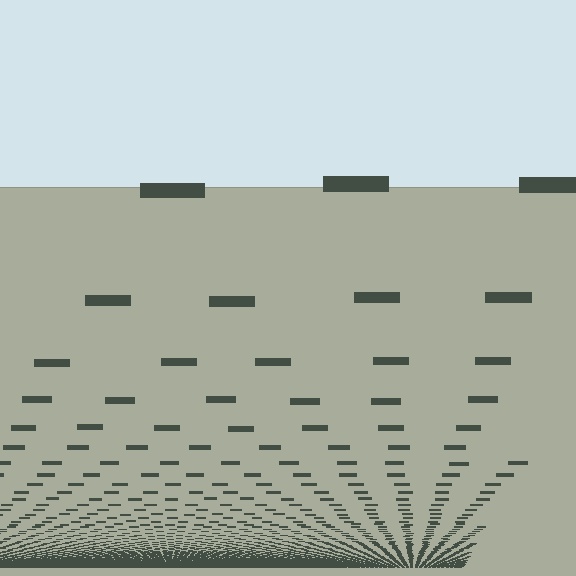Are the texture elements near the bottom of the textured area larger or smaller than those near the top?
Smaller. The gradient is inverted — elements near the bottom are smaller and denser.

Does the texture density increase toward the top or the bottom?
Density increases toward the bottom.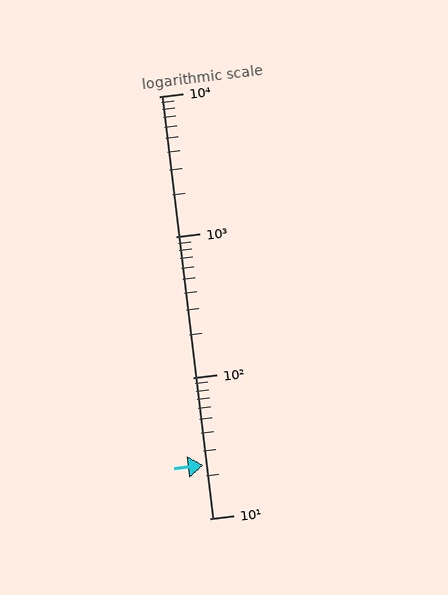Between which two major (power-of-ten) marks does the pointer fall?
The pointer is between 10 and 100.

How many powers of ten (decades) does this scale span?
The scale spans 3 decades, from 10 to 10000.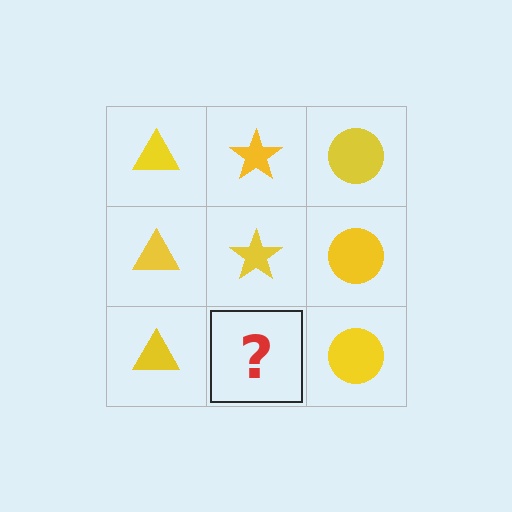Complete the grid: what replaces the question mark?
The question mark should be replaced with a yellow star.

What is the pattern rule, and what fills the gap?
The rule is that each column has a consistent shape. The gap should be filled with a yellow star.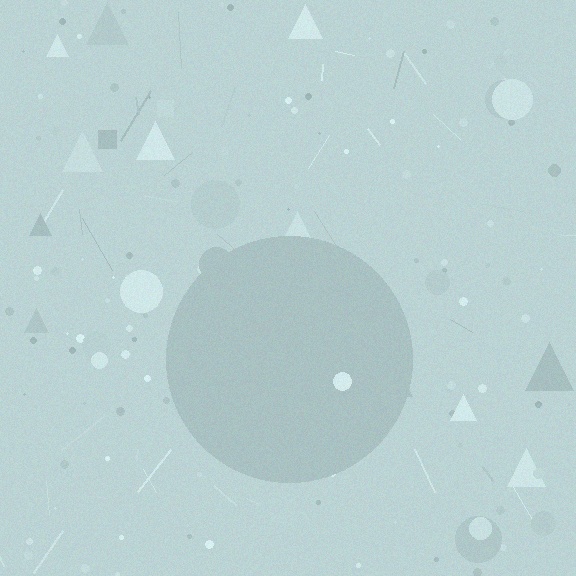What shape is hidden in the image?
A circle is hidden in the image.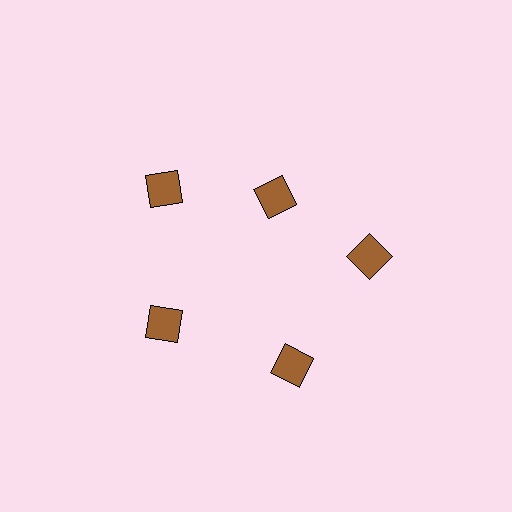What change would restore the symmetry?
The symmetry would be restored by moving it outward, back onto the ring so that all 5 diamonds sit at equal angles and equal distance from the center.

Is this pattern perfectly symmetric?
No. The 5 brown diamonds are arranged in a ring, but one element near the 1 o'clock position is pulled inward toward the center, breaking the 5-fold rotational symmetry.